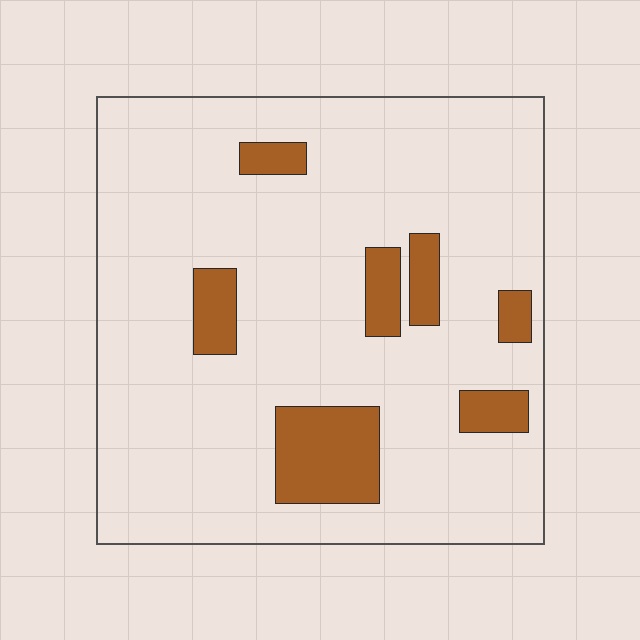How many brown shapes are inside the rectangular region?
7.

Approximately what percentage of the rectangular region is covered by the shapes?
Approximately 15%.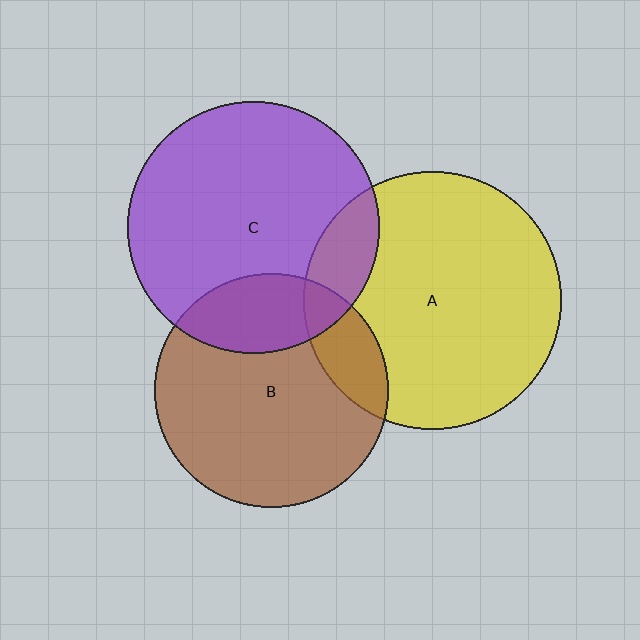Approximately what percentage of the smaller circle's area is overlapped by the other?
Approximately 15%.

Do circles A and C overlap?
Yes.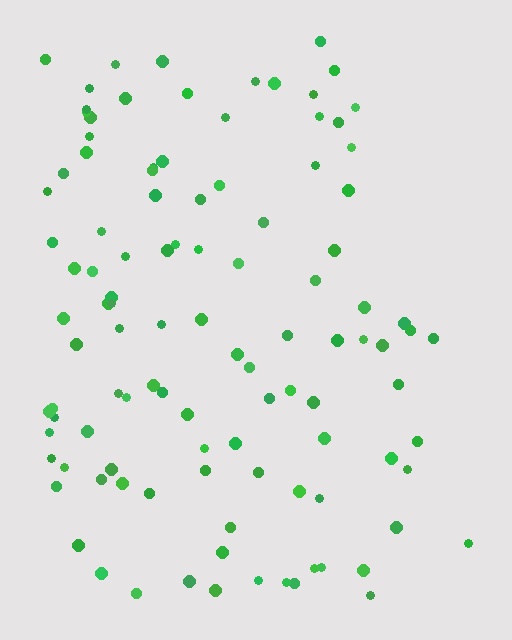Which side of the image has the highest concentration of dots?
The left.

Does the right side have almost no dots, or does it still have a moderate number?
Still a moderate number, just noticeably fewer than the left.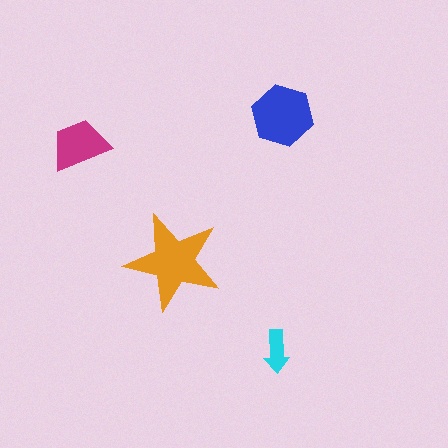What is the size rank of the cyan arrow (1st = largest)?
4th.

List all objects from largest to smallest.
The orange star, the blue hexagon, the magenta trapezoid, the cyan arrow.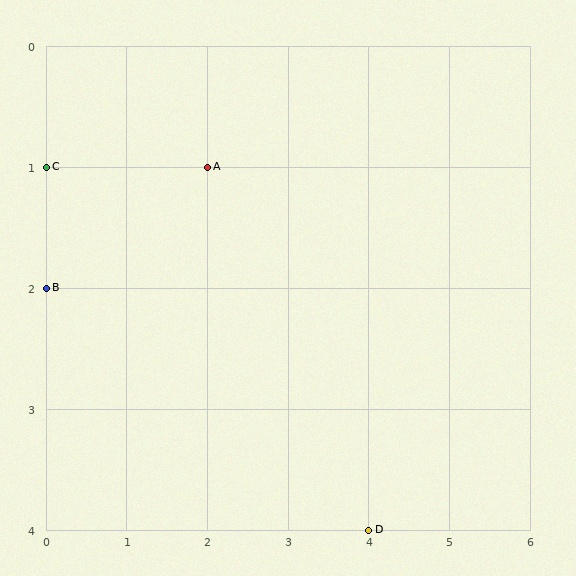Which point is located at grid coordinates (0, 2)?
Point B is at (0, 2).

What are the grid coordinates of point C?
Point C is at grid coordinates (0, 1).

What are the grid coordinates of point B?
Point B is at grid coordinates (0, 2).